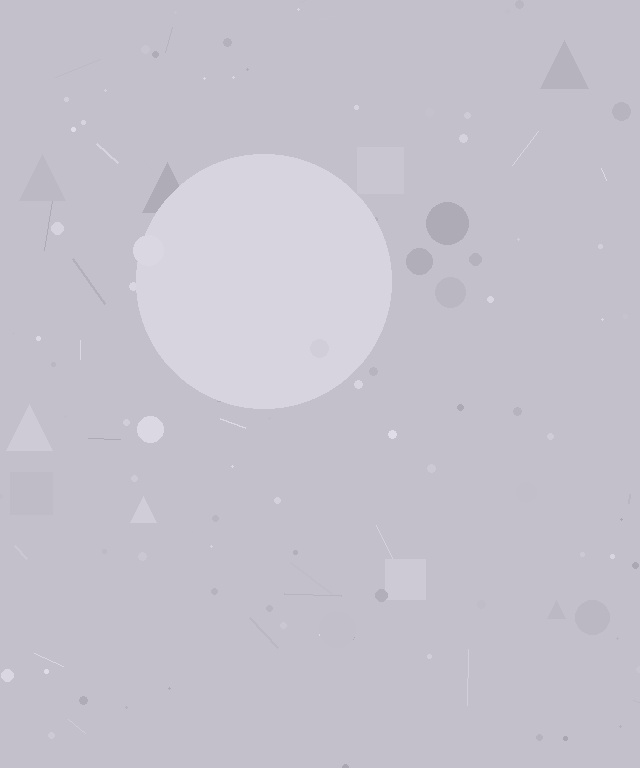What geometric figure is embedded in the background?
A circle is embedded in the background.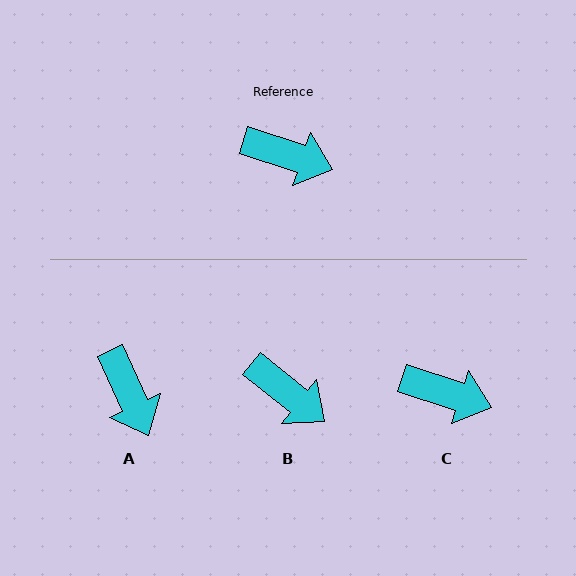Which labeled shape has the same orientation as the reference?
C.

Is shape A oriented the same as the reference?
No, it is off by about 47 degrees.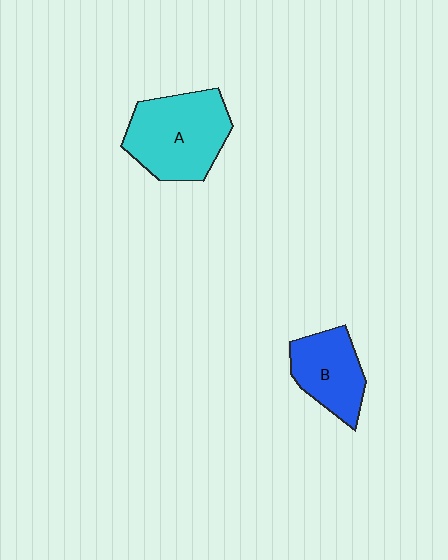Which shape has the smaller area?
Shape B (blue).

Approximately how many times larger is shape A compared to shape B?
Approximately 1.5 times.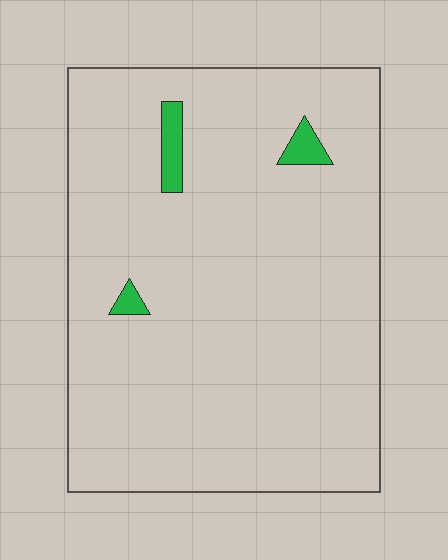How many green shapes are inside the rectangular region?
3.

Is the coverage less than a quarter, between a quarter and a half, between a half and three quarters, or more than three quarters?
Less than a quarter.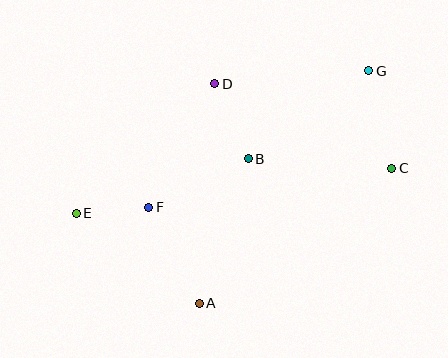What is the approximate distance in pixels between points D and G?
The distance between D and G is approximately 155 pixels.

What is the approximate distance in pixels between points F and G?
The distance between F and G is approximately 259 pixels.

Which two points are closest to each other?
Points E and F are closest to each other.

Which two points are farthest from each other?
Points E and G are farthest from each other.